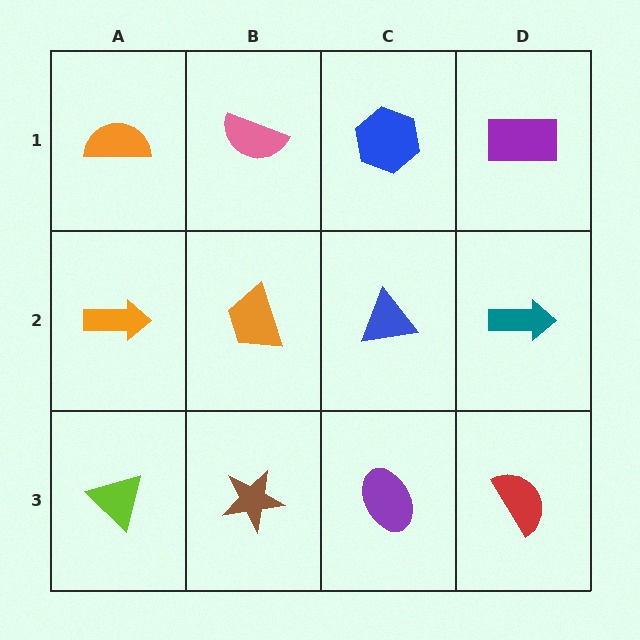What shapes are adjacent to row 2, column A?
An orange semicircle (row 1, column A), a lime triangle (row 3, column A), an orange trapezoid (row 2, column B).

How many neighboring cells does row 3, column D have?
2.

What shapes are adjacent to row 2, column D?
A purple rectangle (row 1, column D), a red semicircle (row 3, column D), a blue triangle (row 2, column C).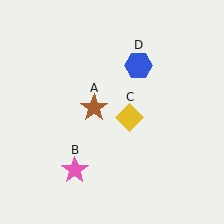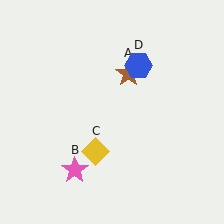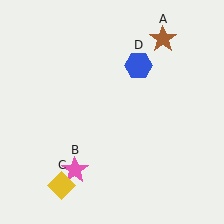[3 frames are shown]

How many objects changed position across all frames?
2 objects changed position: brown star (object A), yellow diamond (object C).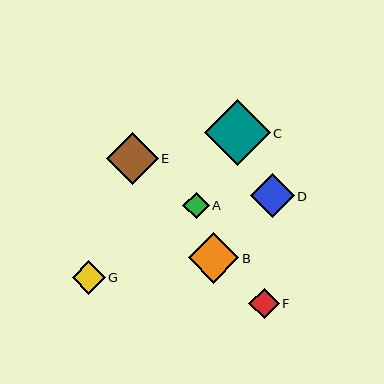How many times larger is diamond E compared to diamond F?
Diamond E is approximately 1.7 times the size of diamond F.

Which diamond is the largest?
Diamond C is the largest with a size of approximately 65 pixels.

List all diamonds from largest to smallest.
From largest to smallest: C, E, B, D, G, F, A.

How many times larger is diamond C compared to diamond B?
Diamond C is approximately 1.3 times the size of diamond B.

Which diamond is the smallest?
Diamond A is the smallest with a size of approximately 26 pixels.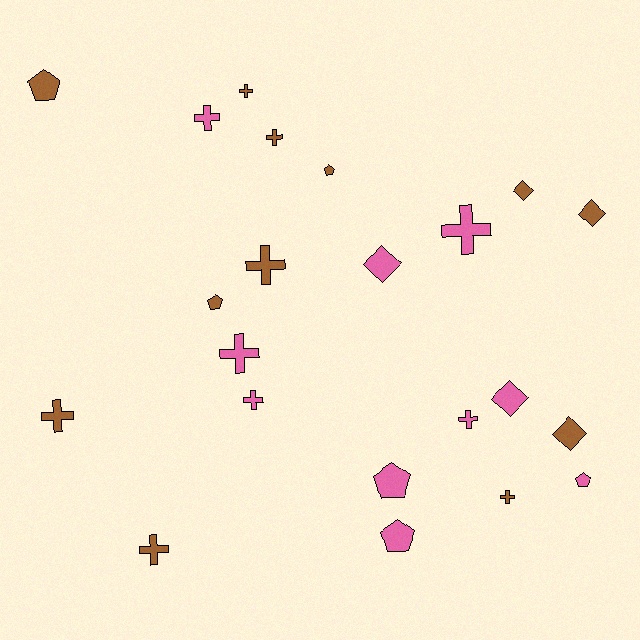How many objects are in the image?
There are 22 objects.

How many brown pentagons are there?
There are 3 brown pentagons.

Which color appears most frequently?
Brown, with 12 objects.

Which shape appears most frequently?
Cross, with 11 objects.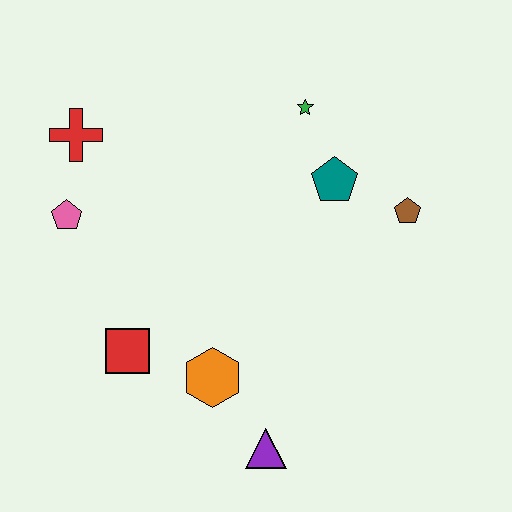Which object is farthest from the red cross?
The purple triangle is farthest from the red cross.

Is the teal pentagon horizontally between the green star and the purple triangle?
No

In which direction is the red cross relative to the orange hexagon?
The red cross is above the orange hexagon.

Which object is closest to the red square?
The orange hexagon is closest to the red square.